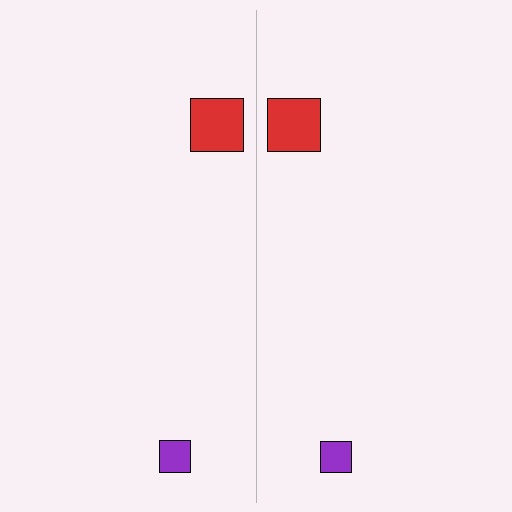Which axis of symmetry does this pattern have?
The pattern has a vertical axis of symmetry running through the center of the image.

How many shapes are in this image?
There are 4 shapes in this image.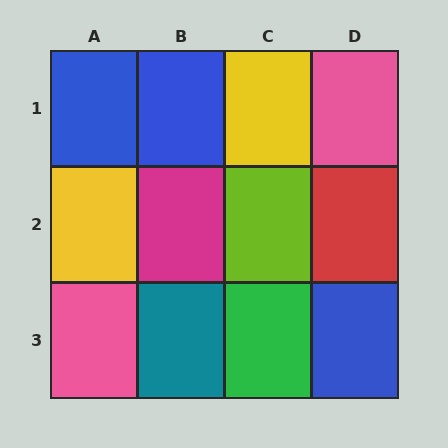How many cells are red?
1 cell is red.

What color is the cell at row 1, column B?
Blue.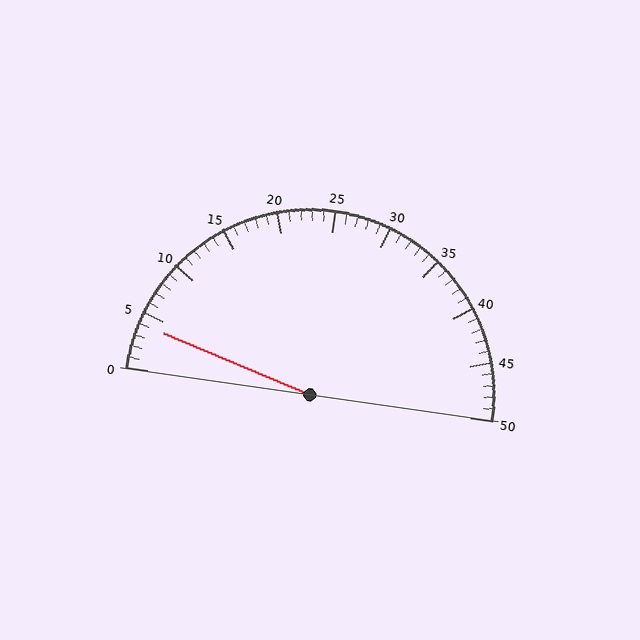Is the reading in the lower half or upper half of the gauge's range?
The reading is in the lower half of the range (0 to 50).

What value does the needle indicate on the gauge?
The needle indicates approximately 4.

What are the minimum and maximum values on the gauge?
The gauge ranges from 0 to 50.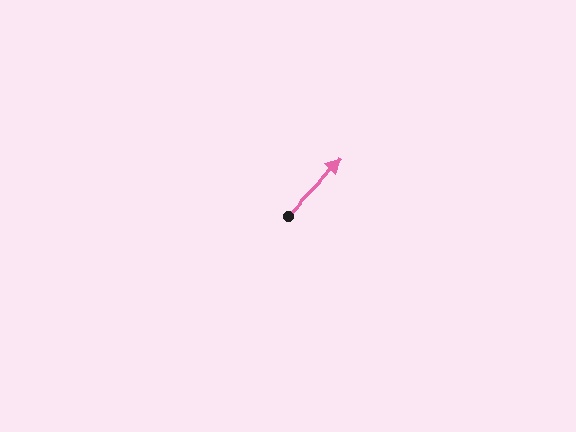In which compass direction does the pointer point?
Northeast.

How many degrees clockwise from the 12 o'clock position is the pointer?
Approximately 44 degrees.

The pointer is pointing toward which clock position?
Roughly 1 o'clock.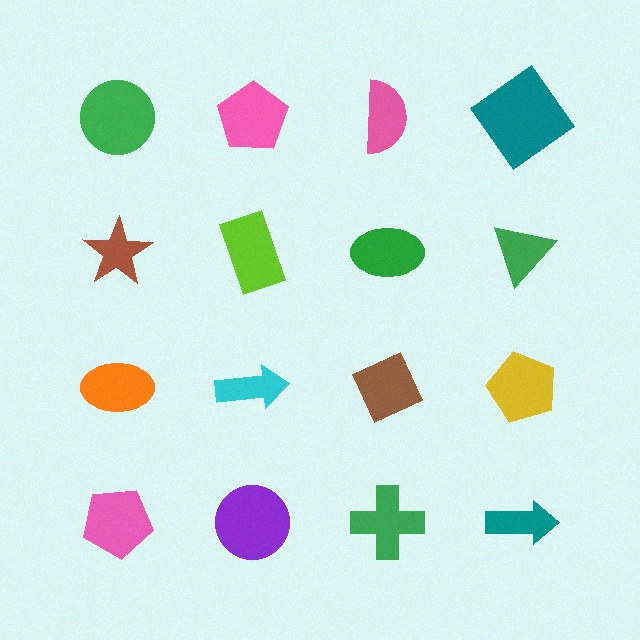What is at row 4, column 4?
A teal arrow.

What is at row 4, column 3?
A green cross.